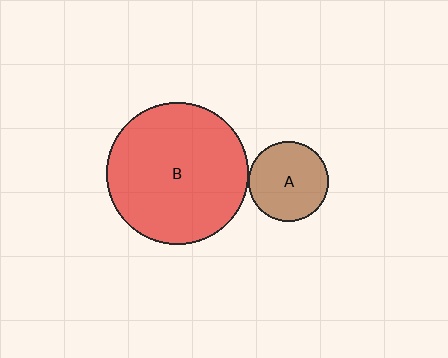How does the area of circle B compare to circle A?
Approximately 3.1 times.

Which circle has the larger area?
Circle B (red).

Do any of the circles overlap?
No, none of the circles overlap.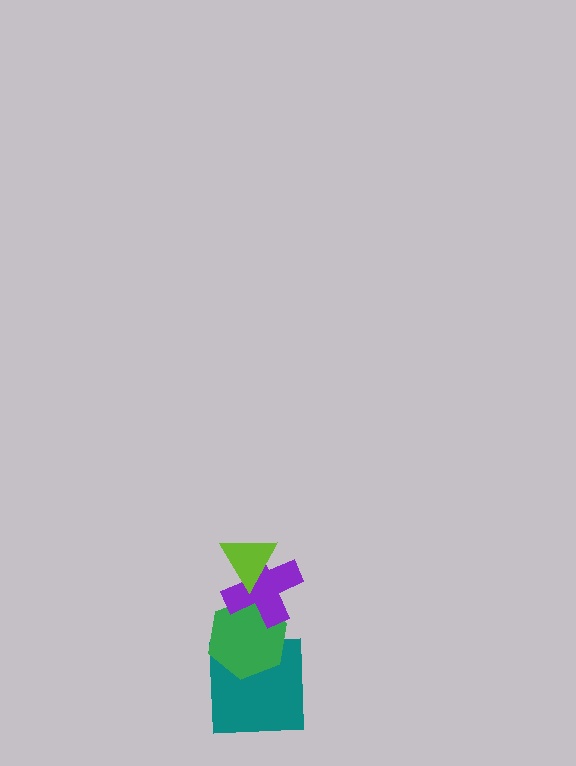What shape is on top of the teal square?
The green hexagon is on top of the teal square.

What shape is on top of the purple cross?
The lime triangle is on top of the purple cross.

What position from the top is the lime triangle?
The lime triangle is 1st from the top.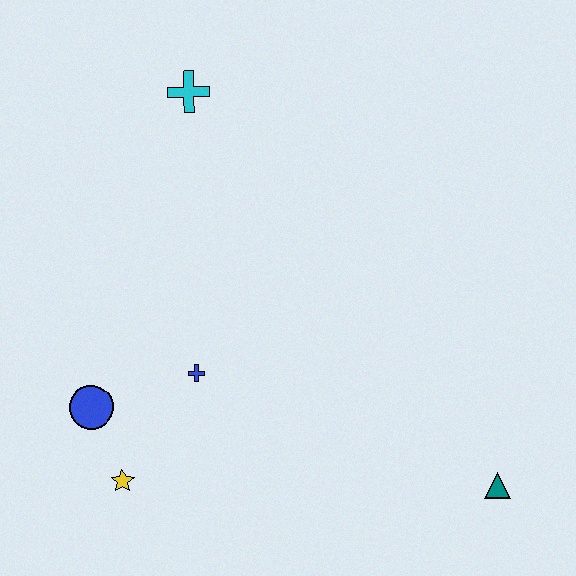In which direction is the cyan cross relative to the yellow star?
The cyan cross is above the yellow star.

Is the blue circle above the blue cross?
No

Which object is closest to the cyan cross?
The blue cross is closest to the cyan cross.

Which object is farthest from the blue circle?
The teal triangle is farthest from the blue circle.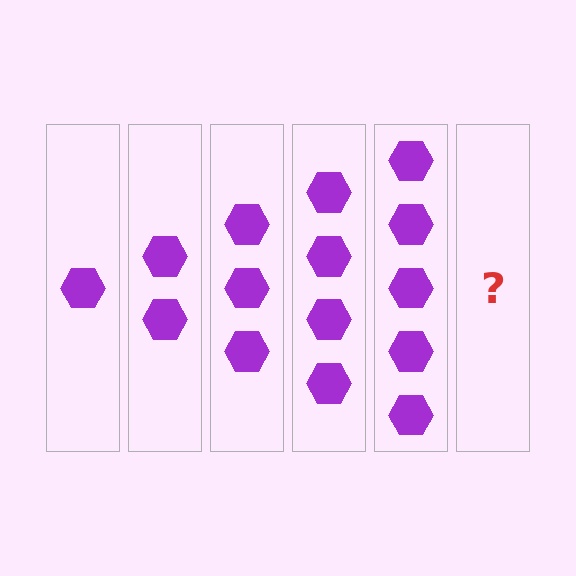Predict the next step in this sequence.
The next step is 6 hexagons.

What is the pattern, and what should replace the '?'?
The pattern is that each step adds one more hexagon. The '?' should be 6 hexagons.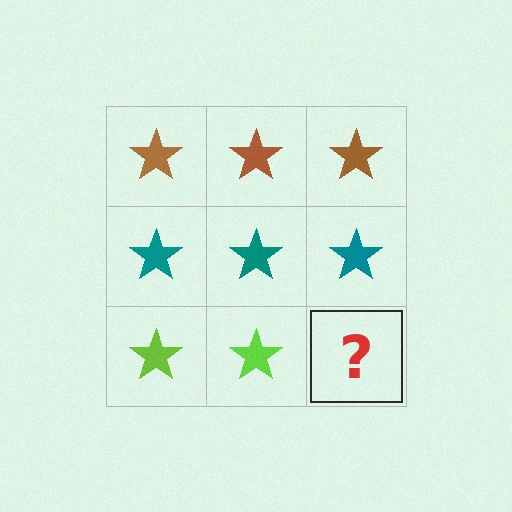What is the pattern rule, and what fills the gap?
The rule is that each row has a consistent color. The gap should be filled with a lime star.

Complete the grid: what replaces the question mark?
The question mark should be replaced with a lime star.